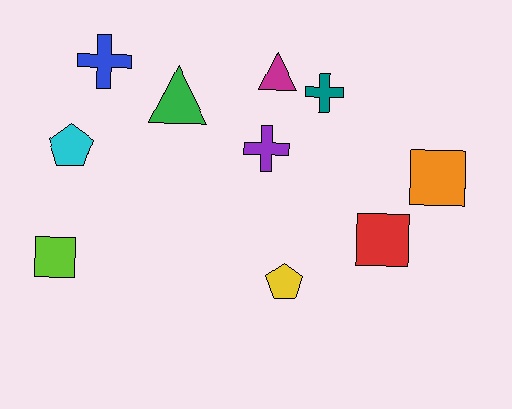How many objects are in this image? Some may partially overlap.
There are 10 objects.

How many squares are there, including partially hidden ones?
There are 3 squares.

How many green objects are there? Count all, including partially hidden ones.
There is 1 green object.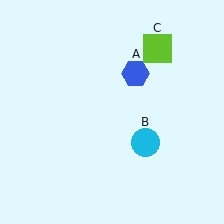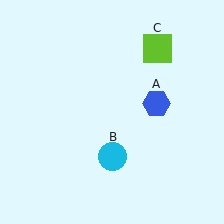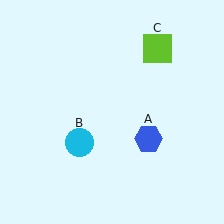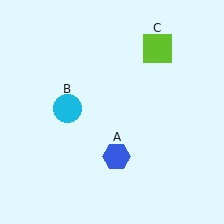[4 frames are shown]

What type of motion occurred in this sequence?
The blue hexagon (object A), cyan circle (object B) rotated clockwise around the center of the scene.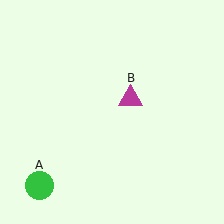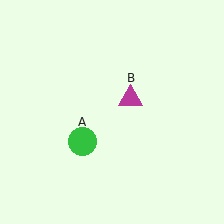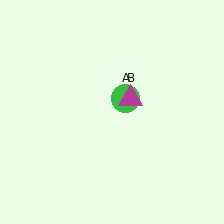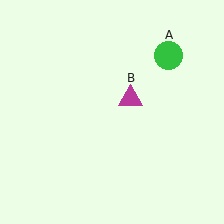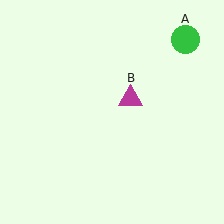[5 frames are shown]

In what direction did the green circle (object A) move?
The green circle (object A) moved up and to the right.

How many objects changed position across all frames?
1 object changed position: green circle (object A).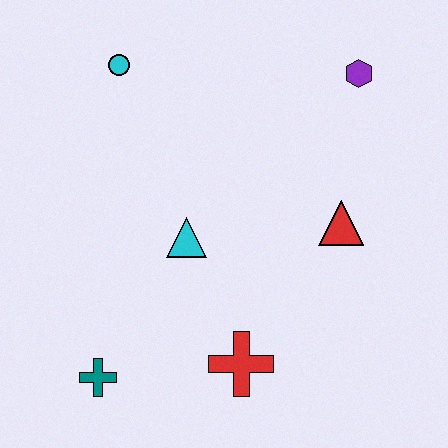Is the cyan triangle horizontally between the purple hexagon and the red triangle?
No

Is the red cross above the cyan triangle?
No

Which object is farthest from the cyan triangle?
The purple hexagon is farthest from the cyan triangle.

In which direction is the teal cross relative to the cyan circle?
The teal cross is below the cyan circle.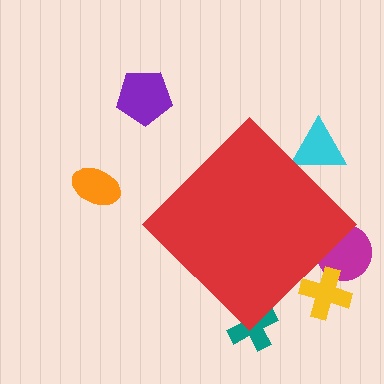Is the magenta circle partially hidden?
Yes, the magenta circle is partially hidden behind the red diamond.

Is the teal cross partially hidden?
Yes, the teal cross is partially hidden behind the red diamond.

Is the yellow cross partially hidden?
Yes, the yellow cross is partially hidden behind the red diamond.